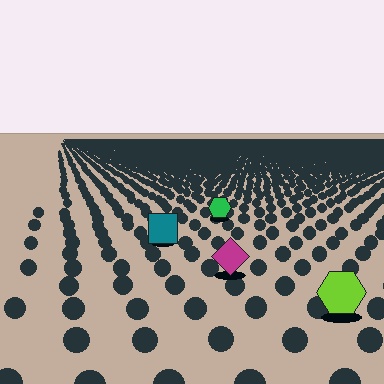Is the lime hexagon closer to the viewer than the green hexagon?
Yes. The lime hexagon is closer — you can tell from the texture gradient: the ground texture is coarser near it.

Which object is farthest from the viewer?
The green hexagon is farthest from the viewer. It appears smaller and the ground texture around it is denser.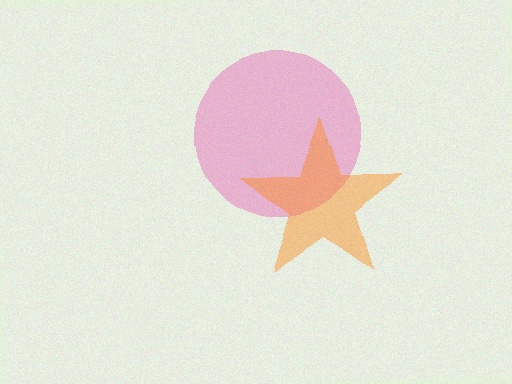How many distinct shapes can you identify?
There are 2 distinct shapes: a pink circle, an orange star.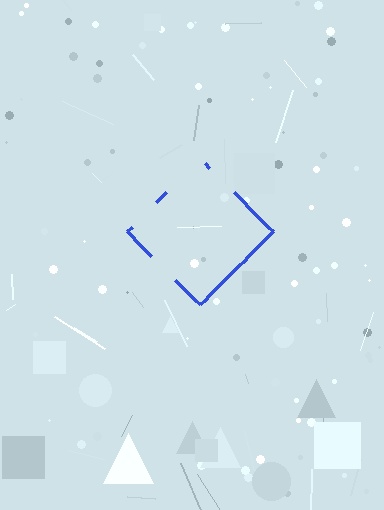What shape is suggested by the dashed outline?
The dashed outline suggests a diamond.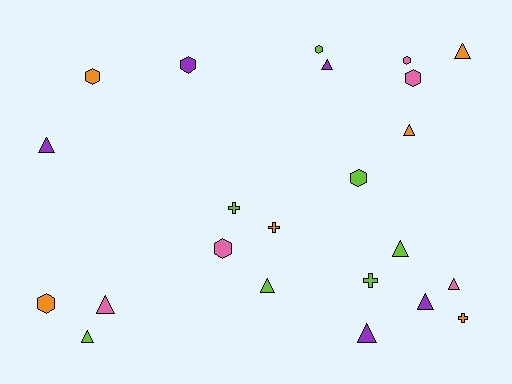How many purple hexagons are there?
There is 1 purple hexagon.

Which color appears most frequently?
Lime, with 7 objects.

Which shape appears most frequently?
Triangle, with 11 objects.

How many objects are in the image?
There are 23 objects.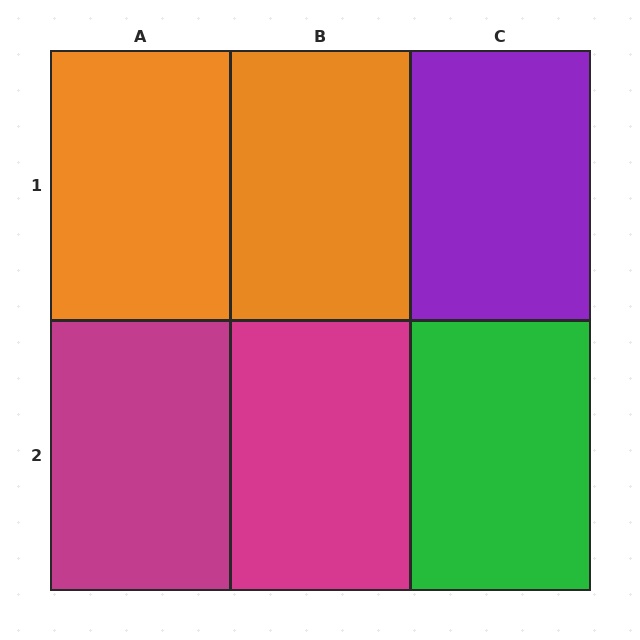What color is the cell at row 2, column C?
Green.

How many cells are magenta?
2 cells are magenta.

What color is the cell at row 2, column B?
Magenta.